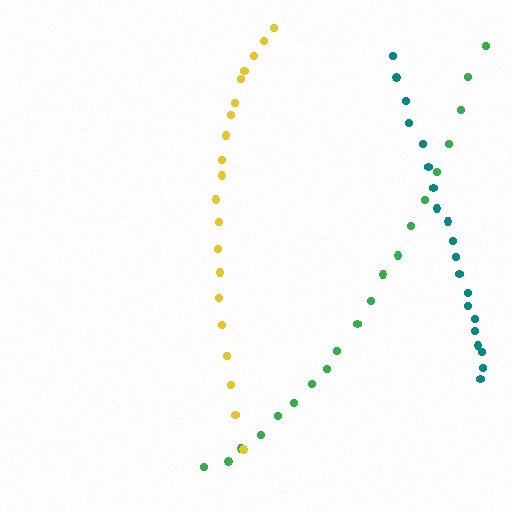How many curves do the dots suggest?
There are 3 distinct paths.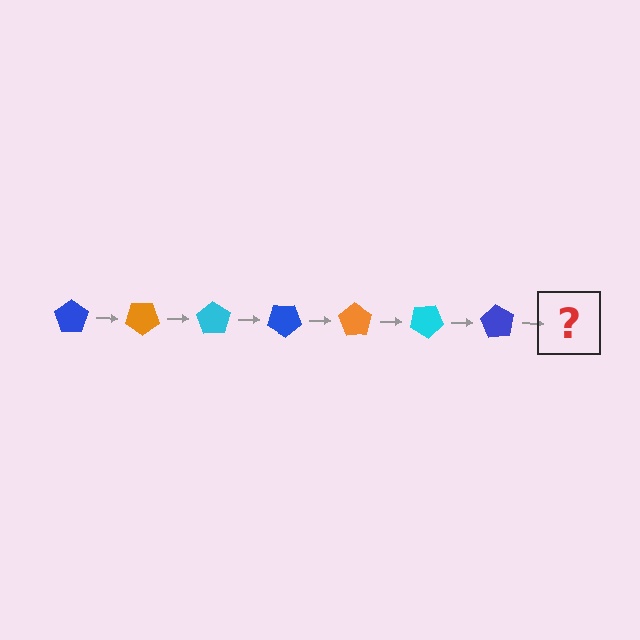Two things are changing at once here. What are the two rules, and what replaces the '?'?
The two rules are that it rotates 35 degrees each step and the color cycles through blue, orange, and cyan. The '?' should be an orange pentagon, rotated 245 degrees from the start.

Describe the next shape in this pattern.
It should be an orange pentagon, rotated 245 degrees from the start.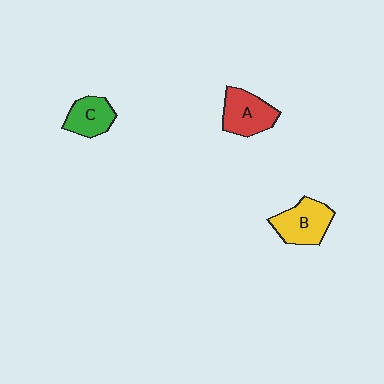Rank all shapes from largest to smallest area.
From largest to smallest: B (yellow), A (red), C (green).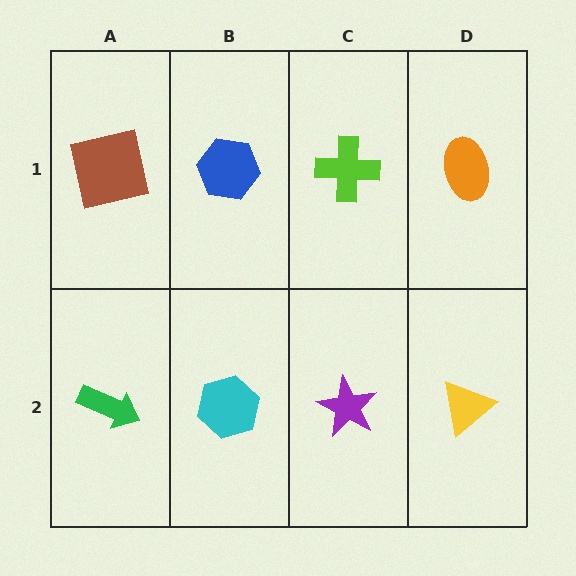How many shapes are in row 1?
4 shapes.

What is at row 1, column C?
A lime cross.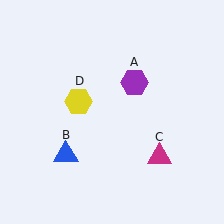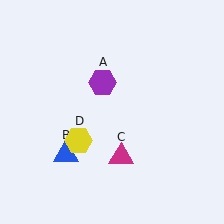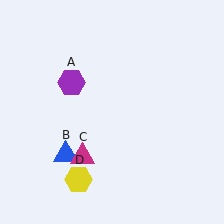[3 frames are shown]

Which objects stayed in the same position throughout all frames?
Blue triangle (object B) remained stationary.